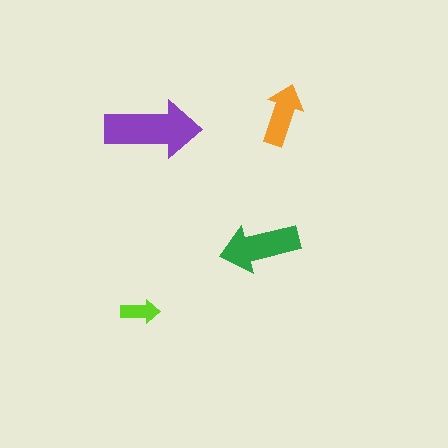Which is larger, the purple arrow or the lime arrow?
The purple one.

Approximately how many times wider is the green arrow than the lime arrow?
About 2 times wider.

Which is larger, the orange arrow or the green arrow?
The green one.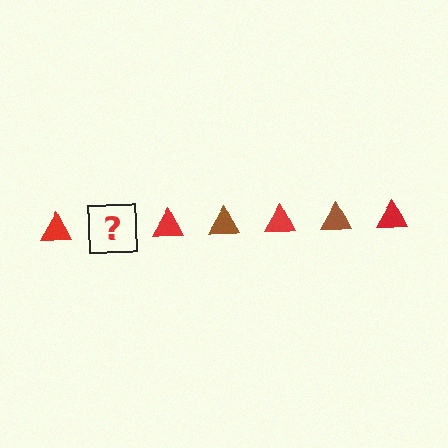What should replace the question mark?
The question mark should be replaced with a brown triangle.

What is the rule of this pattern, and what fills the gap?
The rule is that the pattern cycles through red, brown triangles. The gap should be filled with a brown triangle.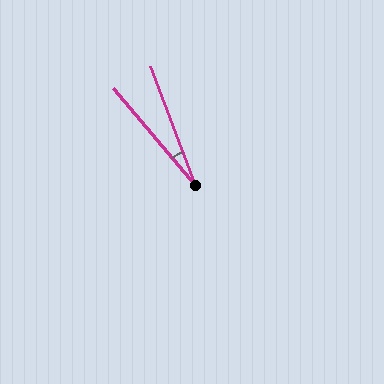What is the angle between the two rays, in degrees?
Approximately 19 degrees.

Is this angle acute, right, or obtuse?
It is acute.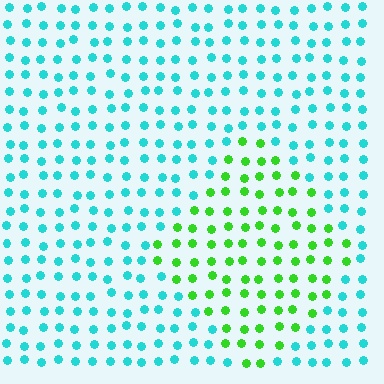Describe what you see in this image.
The image is filled with small cyan elements in a uniform arrangement. A diamond-shaped region is visible where the elements are tinted to a slightly different hue, forming a subtle color boundary.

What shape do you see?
I see a diamond.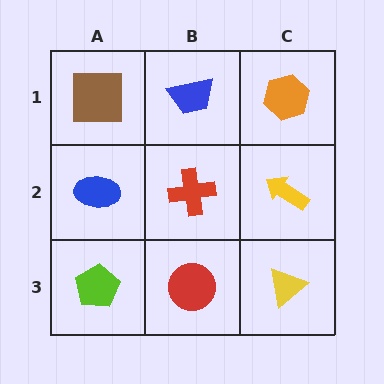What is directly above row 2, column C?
An orange hexagon.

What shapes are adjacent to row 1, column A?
A blue ellipse (row 2, column A), a blue trapezoid (row 1, column B).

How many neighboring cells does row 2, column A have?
3.